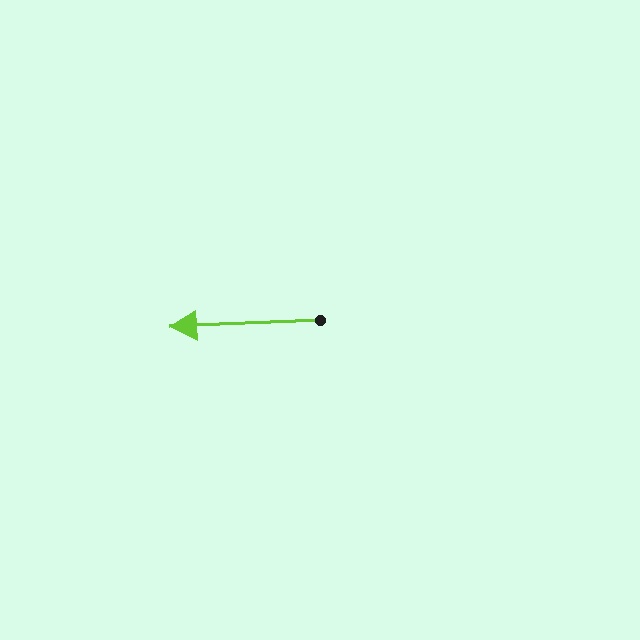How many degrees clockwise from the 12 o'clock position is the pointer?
Approximately 267 degrees.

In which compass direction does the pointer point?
West.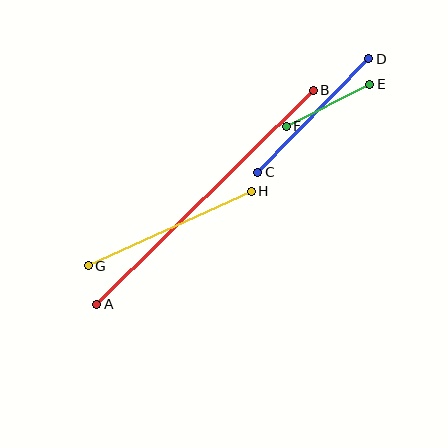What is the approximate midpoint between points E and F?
The midpoint is at approximately (328, 105) pixels.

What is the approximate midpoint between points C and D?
The midpoint is at approximately (313, 115) pixels.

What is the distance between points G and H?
The distance is approximately 179 pixels.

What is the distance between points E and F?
The distance is approximately 94 pixels.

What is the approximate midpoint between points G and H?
The midpoint is at approximately (170, 228) pixels.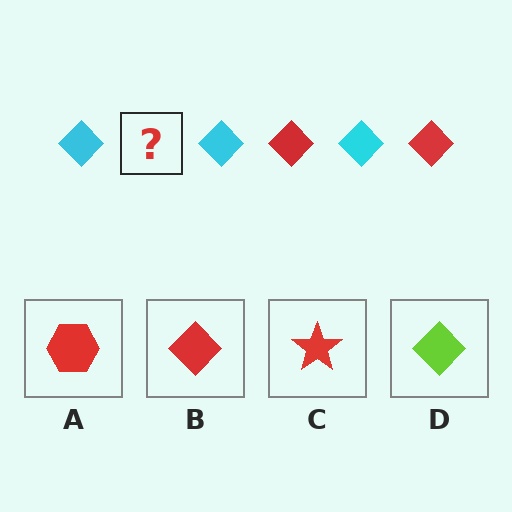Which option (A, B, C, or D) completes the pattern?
B.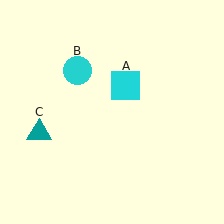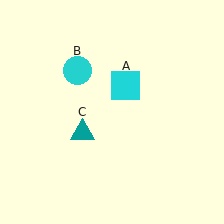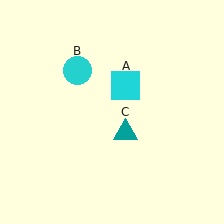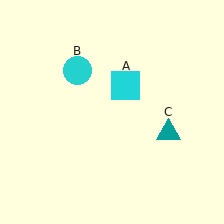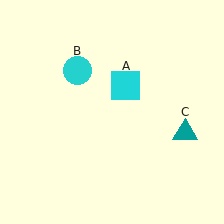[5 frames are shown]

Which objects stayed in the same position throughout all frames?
Cyan square (object A) and cyan circle (object B) remained stationary.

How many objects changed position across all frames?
1 object changed position: teal triangle (object C).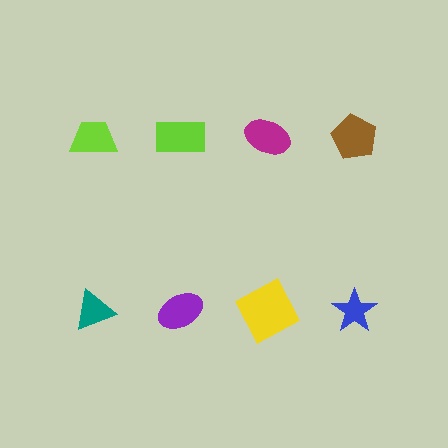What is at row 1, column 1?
A lime trapezoid.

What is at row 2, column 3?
A yellow square.